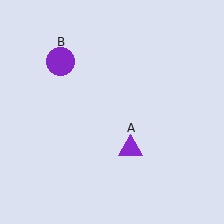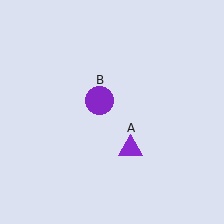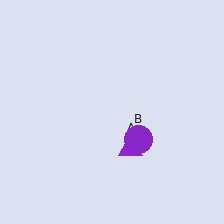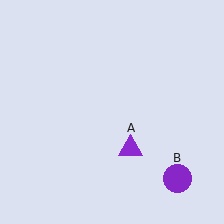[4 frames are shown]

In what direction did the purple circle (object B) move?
The purple circle (object B) moved down and to the right.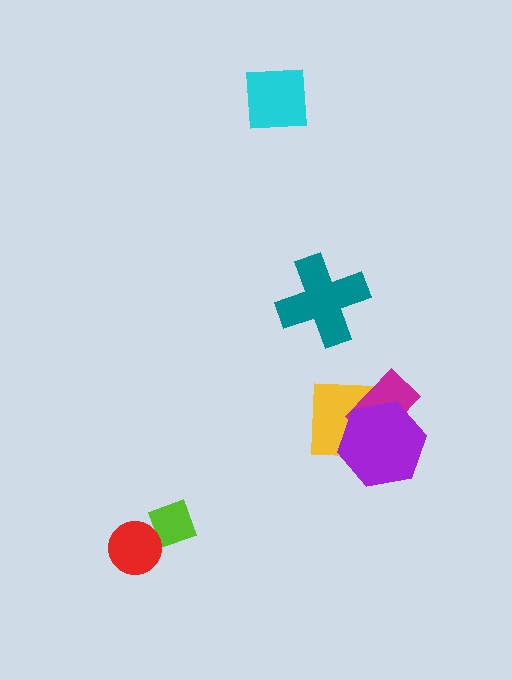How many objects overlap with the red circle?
1 object overlaps with the red circle.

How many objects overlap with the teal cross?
0 objects overlap with the teal cross.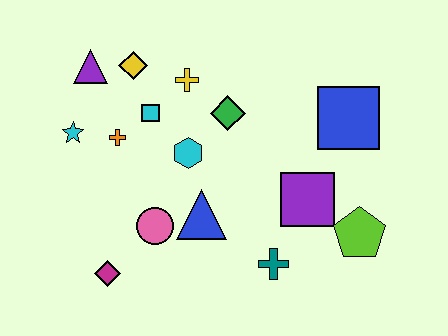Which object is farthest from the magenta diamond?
The blue square is farthest from the magenta diamond.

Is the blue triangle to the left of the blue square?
Yes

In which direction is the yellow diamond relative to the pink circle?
The yellow diamond is above the pink circle.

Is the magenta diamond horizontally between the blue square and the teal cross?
No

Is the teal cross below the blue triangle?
Yes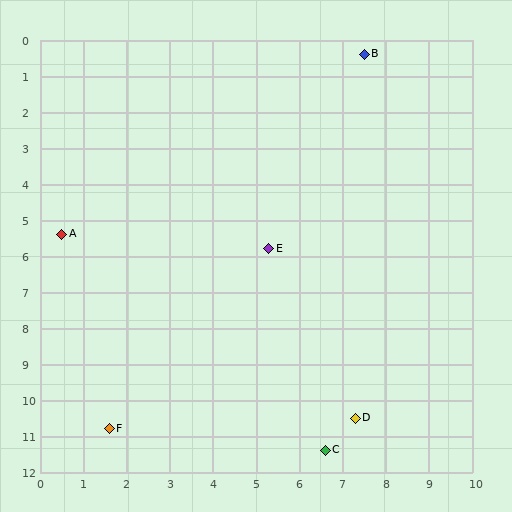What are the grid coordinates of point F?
Point F is at approximately (1.6, 10.8).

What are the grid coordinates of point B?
Point B is at approximately (7.5, 0.4).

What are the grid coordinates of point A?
Point A is at approximately (0.5, 5.4).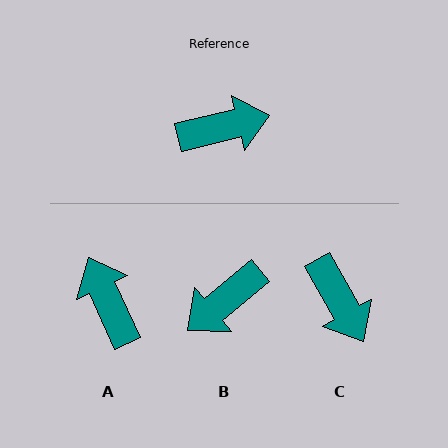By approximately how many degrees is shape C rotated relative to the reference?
Approximately 74 degrees clockwise.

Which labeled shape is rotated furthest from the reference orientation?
B, about 154 degrees away.